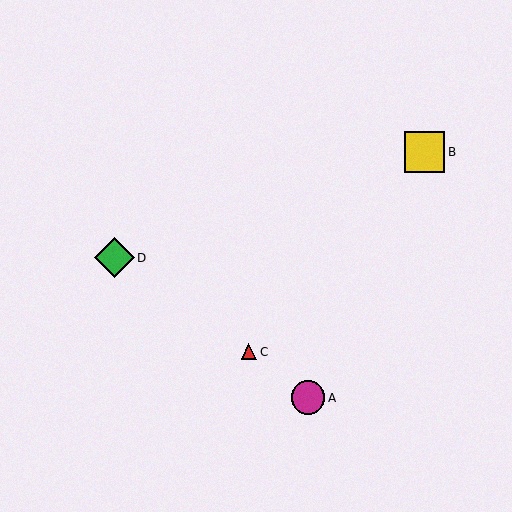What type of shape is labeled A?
Shape A is a magenta circle.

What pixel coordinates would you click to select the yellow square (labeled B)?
Click at (425, 152) to select the yellow square B.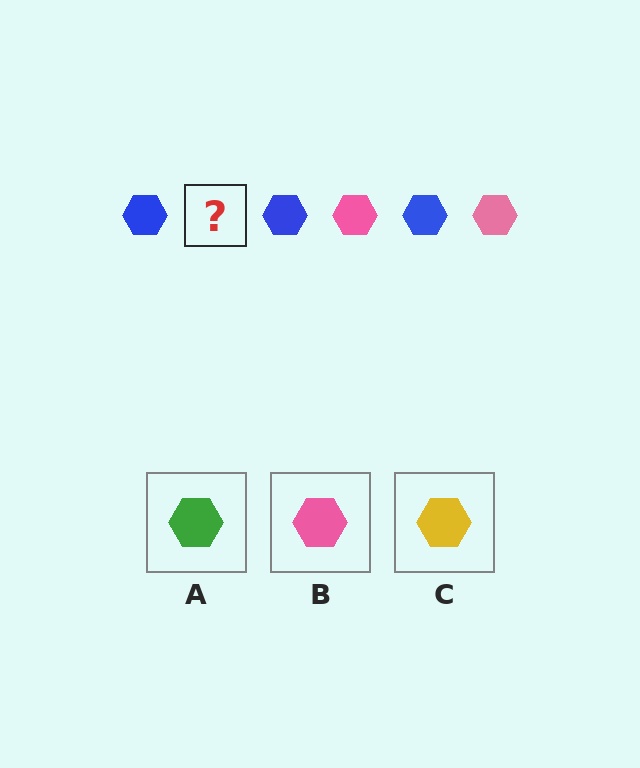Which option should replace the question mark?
Option B.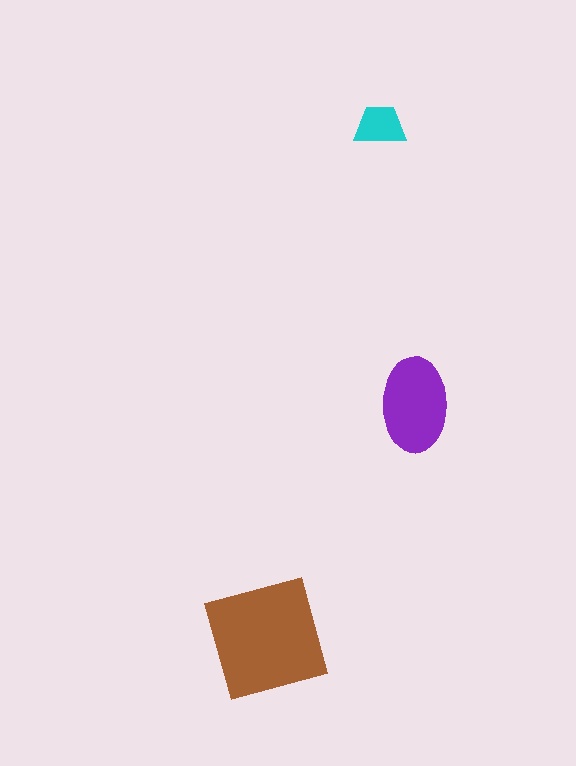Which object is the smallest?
The cyan trapezoid.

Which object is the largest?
The brown square.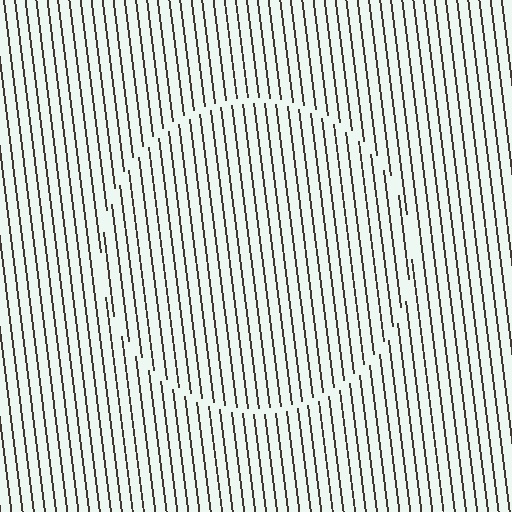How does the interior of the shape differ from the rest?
The interior of the shape contains the same grating, shifted by half a period — the contour is defined by the phase discontinuity where line-ends from the inner and outer gratings abut.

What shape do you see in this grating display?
An illusory circle. The interior of the shape contains the same grating, shifted by half a period — the contour is defined by the phase discontinuity where line-ends from the inner and outer gratings abut.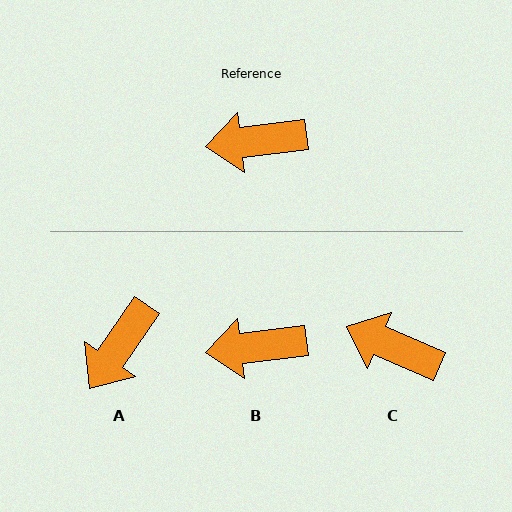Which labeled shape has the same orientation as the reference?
B.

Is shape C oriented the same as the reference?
No, it is off by about 30 degrees.